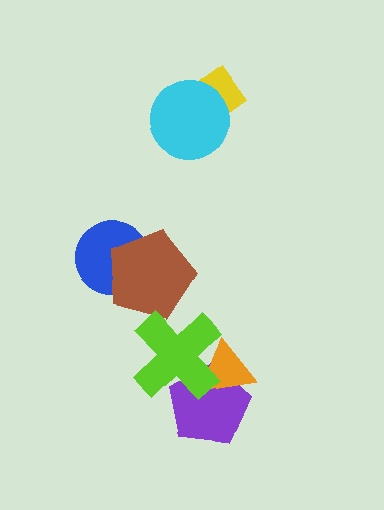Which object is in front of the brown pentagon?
The lime cross is in front of the brown pentagon.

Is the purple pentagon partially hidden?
Yes, it is partially covered by another shape.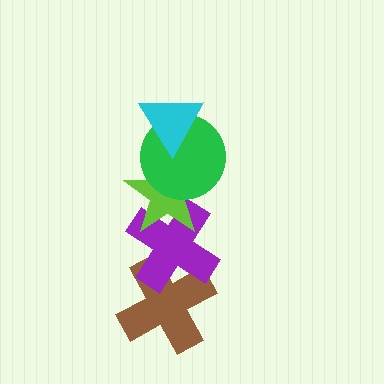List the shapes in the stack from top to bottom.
From top to bottom: the cyan triangle, the green circle, the lime star, the purple cross, the brown cross.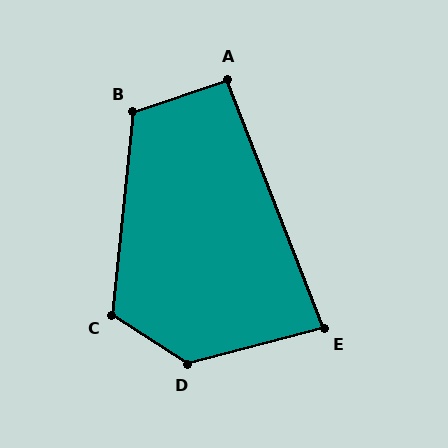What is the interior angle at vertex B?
Approximately 115 degrees (obtuse).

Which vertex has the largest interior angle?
D, at approximately 133 degrees.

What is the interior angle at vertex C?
Approximately 117 degrees (obtuse).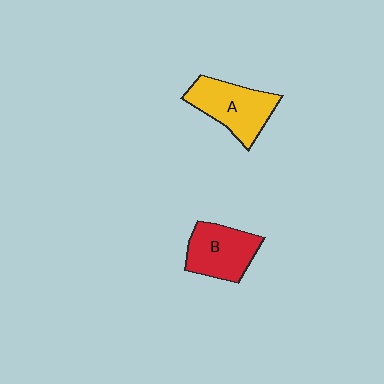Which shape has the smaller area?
Shape B (red).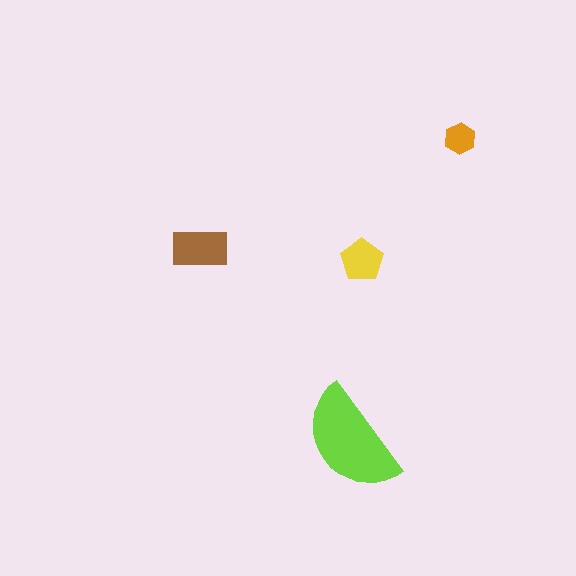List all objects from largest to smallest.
The lime semicircle, the brown rectangle, the yellow pentagon, the orange hexagon.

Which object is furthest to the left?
The brown rectangle is leftmost.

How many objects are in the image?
There are 4 objects in the image.